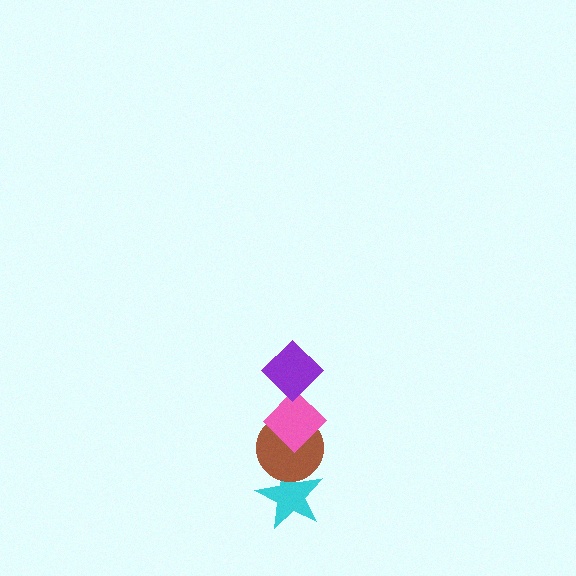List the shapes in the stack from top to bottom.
From top to bottom: the purple diamond, the pink diamond, the brown circle, the cyan star.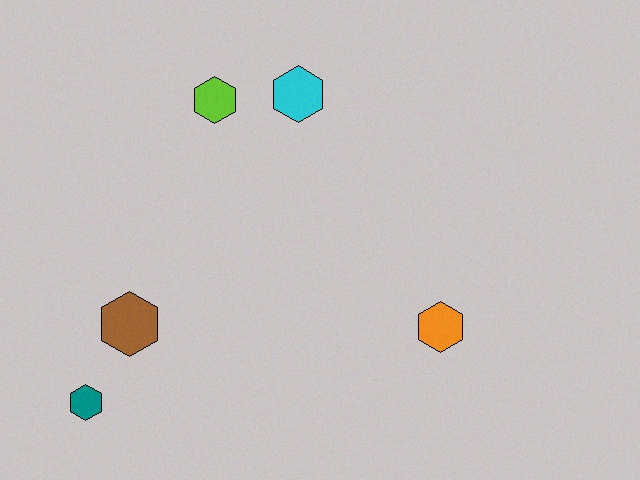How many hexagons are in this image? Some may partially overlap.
There are 5 hexagons.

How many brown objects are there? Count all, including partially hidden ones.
There is 1 brown object.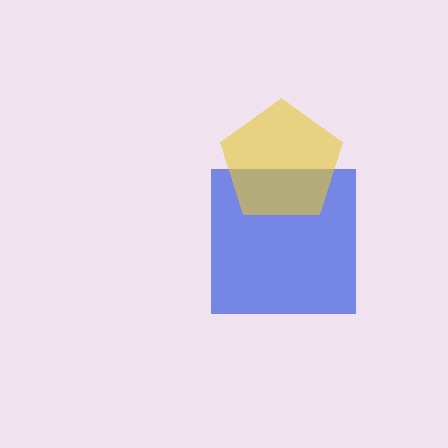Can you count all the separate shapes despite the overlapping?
Yes, there are 2 separate shapes.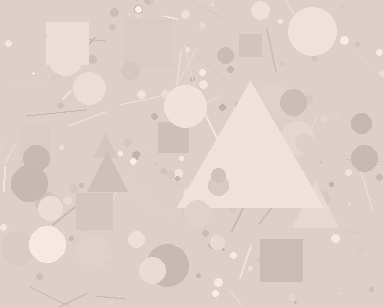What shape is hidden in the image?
A triangle is hidden in the image.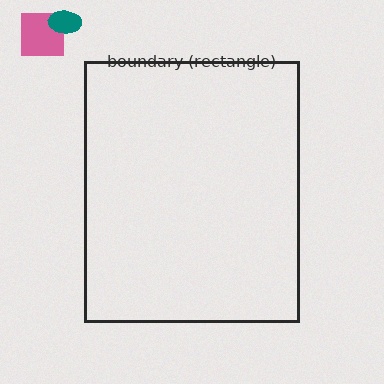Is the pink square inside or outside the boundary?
Outside.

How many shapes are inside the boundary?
0 inside, 2 outside.